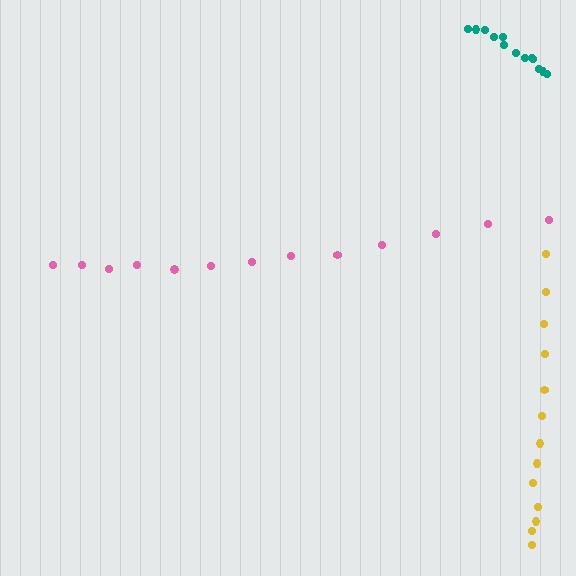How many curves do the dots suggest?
There are 3 distinct paths.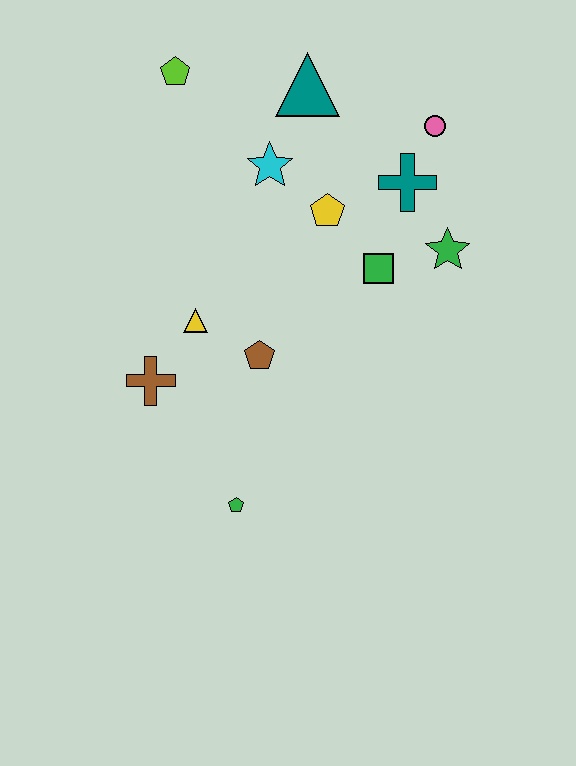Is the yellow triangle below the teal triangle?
Yes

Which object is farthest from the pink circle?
The green pentagon is farthest from the pink circle.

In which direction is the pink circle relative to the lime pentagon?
The pink circle is to the right of the lime pentagon.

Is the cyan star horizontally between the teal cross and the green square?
No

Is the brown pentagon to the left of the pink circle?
Yes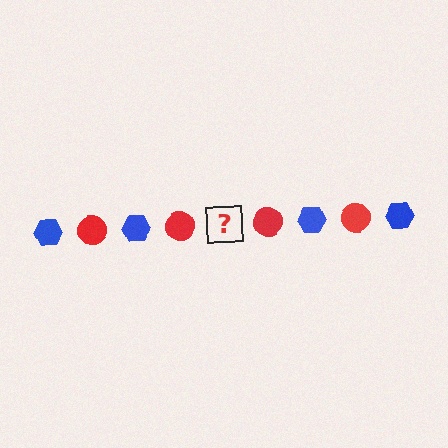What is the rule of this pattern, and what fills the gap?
The rule is that the pattern alternates between blue hexagon and red circle. The gap should be filled with a blue hexagon.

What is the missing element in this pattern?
The missing element is a blue hexagon.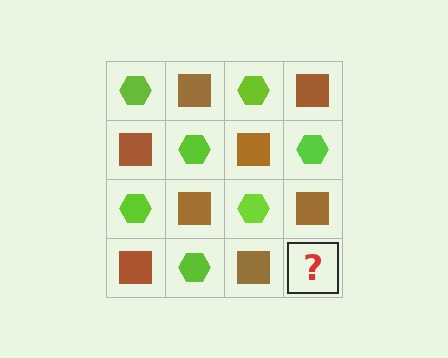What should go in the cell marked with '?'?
The missing cell should contain a lime hexagon.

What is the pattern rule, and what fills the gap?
The rule is that it alternates lime hexagon and brown square in a checkerboard pattern. The gap should be filled with a lime hexagon.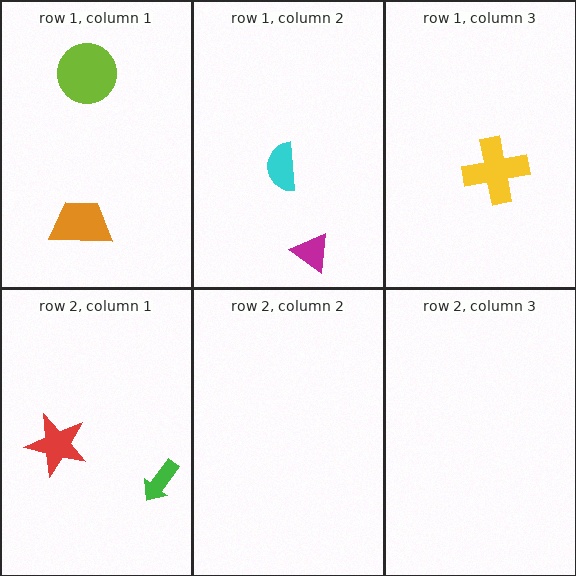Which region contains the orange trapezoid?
The row 1, column 1 region.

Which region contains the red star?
The row 2, column 1 region.